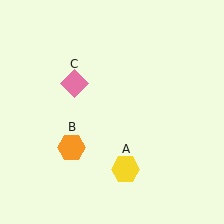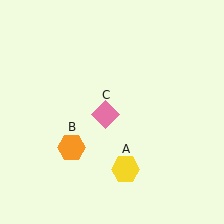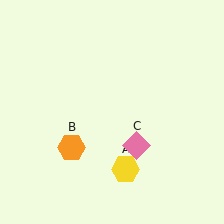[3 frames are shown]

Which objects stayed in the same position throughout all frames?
Yellow hexagon (object A) and orange hexagon (object B) remained stationary.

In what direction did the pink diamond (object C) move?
The pink diamond (object C) moved down and to the right.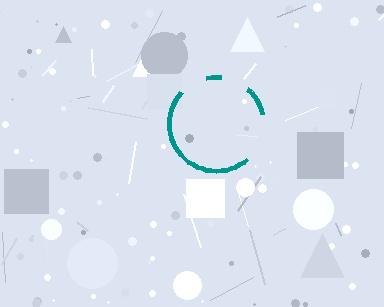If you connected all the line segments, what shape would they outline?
They would outline a circle.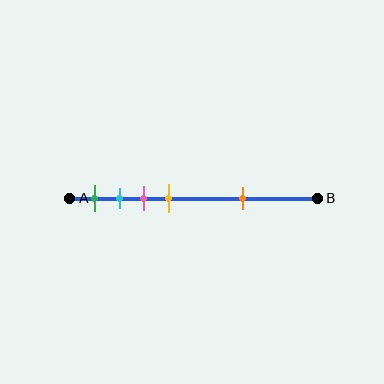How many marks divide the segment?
There are 5 marks dividing the segment.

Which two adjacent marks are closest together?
The cyan and pink marks are the closest adjacent pair.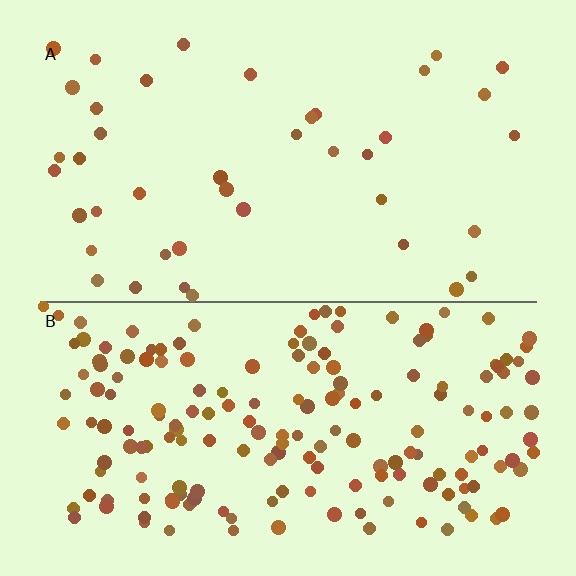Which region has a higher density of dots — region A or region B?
B (the bottom).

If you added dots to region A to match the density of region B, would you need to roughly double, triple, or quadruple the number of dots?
Approximately quadruple.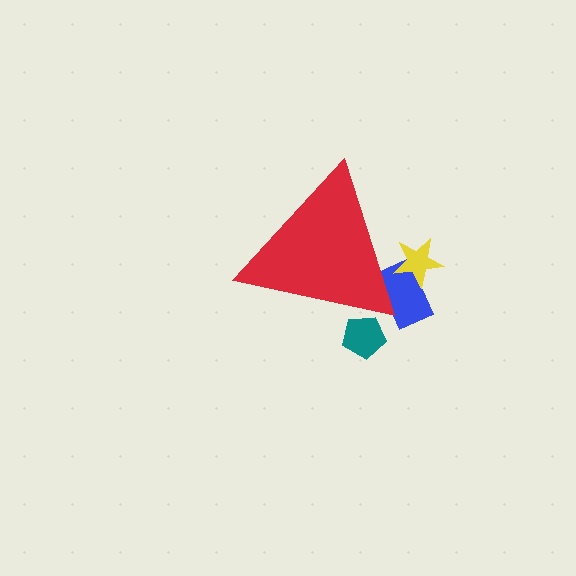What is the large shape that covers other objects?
A red triangle.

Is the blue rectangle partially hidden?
Yes, the blue rectangle is partially hidden behind the red triangle.